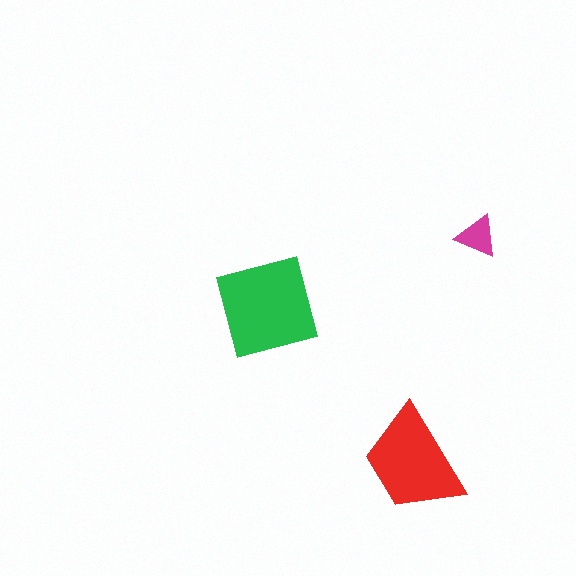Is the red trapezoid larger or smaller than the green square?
Smaller.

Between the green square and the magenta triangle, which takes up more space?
The green square.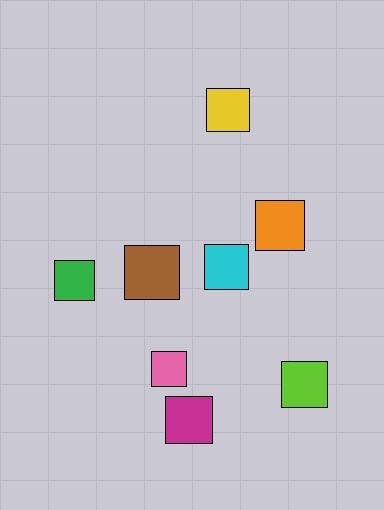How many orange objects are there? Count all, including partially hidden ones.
There is 1 orange object.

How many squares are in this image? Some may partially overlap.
There are 8 squares.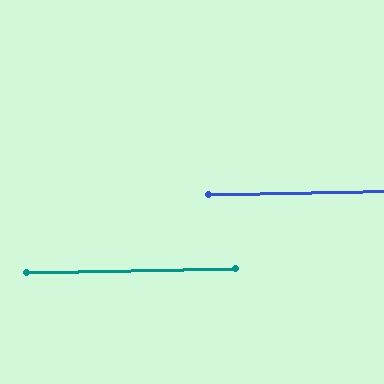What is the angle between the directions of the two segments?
Approximately 0 degrees.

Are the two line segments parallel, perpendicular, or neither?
Parallel — their directions differ by only 0.4°.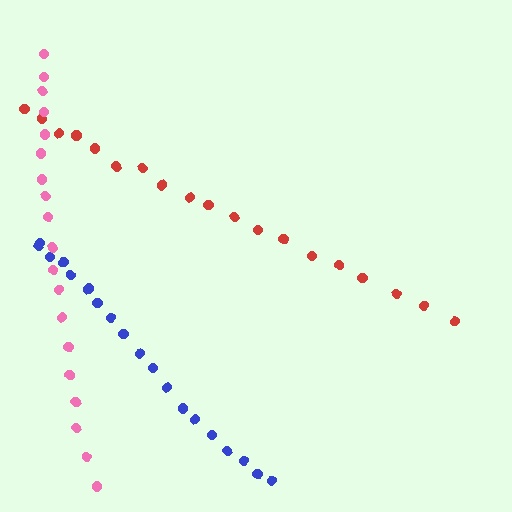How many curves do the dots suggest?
There are 3 distinct paths.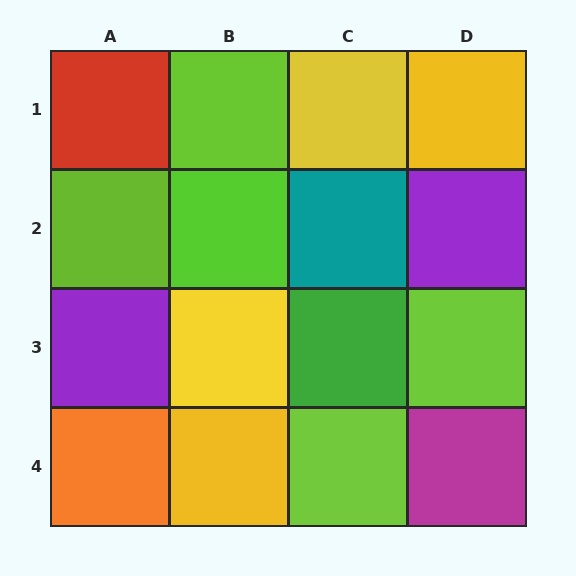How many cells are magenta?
1 cell is magenta.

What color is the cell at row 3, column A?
Purple.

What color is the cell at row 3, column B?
Yellow.